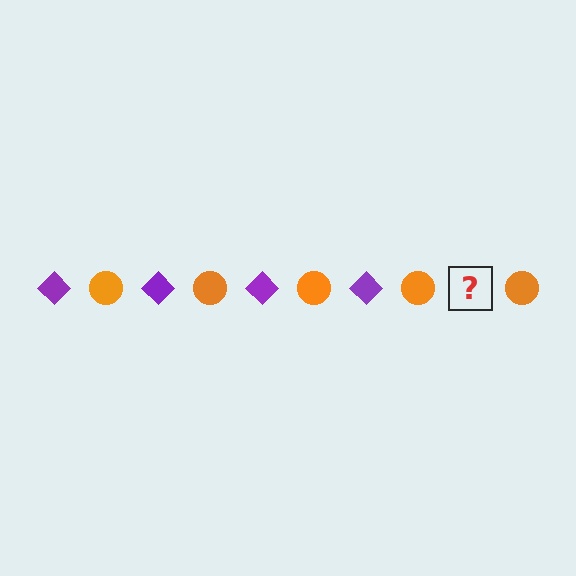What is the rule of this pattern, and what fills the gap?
The rule is that the pattern alternates between purple diamond and orange circle. The gap should be filled with a purple diamond.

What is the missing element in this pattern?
The missing element is a purple diamond.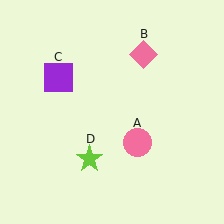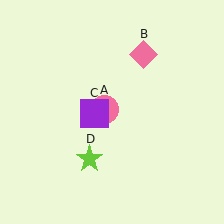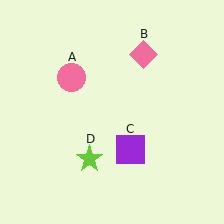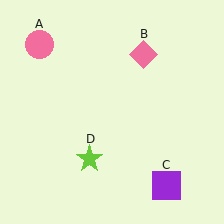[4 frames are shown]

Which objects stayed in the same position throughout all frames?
Pink diamond (object B) and lime star (object D) remained stationary.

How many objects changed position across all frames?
2 objects changed position: pink circle (object A), purple square (object C).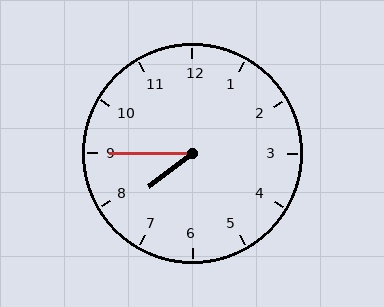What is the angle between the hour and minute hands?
Approximately 38 degrees.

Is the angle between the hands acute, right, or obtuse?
It is acute.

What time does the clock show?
7:45.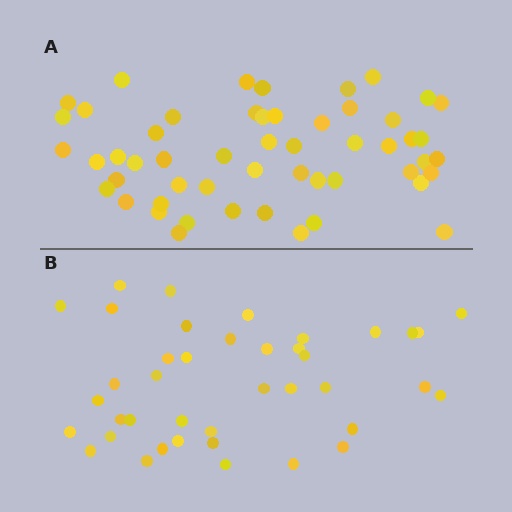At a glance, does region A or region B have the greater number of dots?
Region A (the top region) has more dots.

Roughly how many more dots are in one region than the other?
Region A has approximately 15 more dots than region B.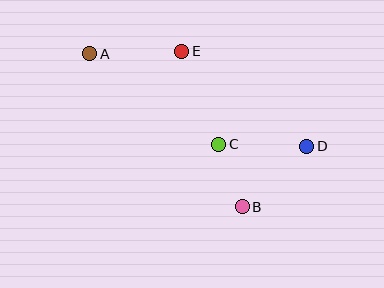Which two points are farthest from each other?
Points A and D are farthest from each other.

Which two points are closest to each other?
Points B and C are closest to each other.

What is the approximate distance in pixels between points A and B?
The distance between A and B is approximately 216 pixels.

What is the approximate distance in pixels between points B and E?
The distance between B and E is approximately 167 pixels.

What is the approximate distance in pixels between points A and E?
The distance between A and E is approximately 92 pixels.